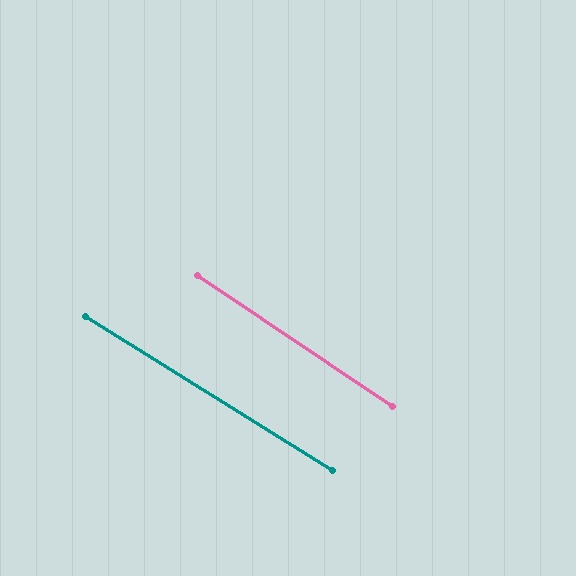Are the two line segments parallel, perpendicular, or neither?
Parallel — their directions differ by only 2.0°.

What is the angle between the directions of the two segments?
Approximately 2 degrees.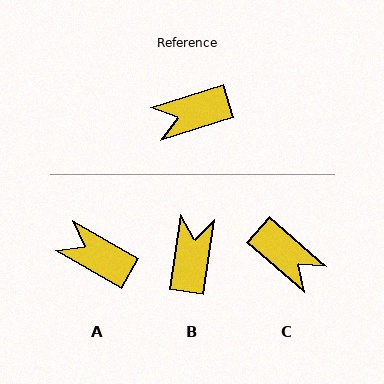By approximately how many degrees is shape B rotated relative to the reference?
Approximately 115 degrees clockwise.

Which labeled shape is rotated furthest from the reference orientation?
C, about 122 degrees away.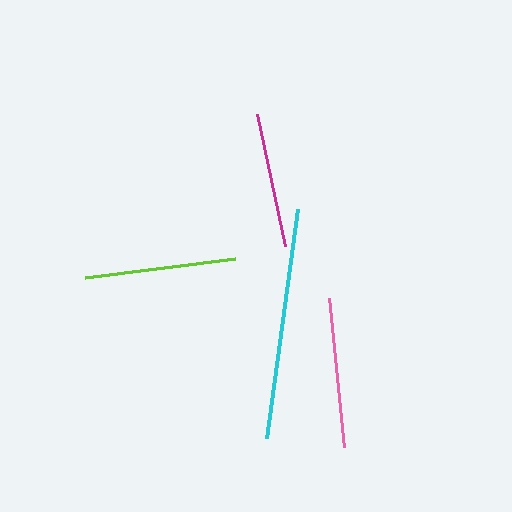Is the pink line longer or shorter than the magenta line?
The pink line is longer than the magenta line.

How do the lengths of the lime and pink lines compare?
The lime and pink lines are approximately the same length.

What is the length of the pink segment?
The pink segment is approximately 150 pixels long.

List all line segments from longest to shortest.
From longest to shortest: cyan, lime, pink, magenta.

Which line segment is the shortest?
The magenta line is the shortest at approximately 134 pixels.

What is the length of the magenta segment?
The magenta segment is approximately 134 pixels long.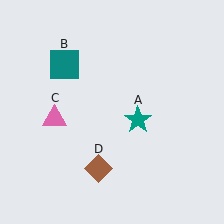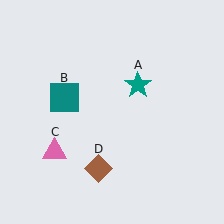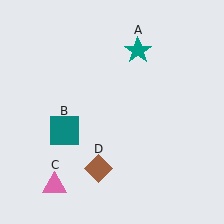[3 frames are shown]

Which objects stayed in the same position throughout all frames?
Brown diamond (object D) remained stationary.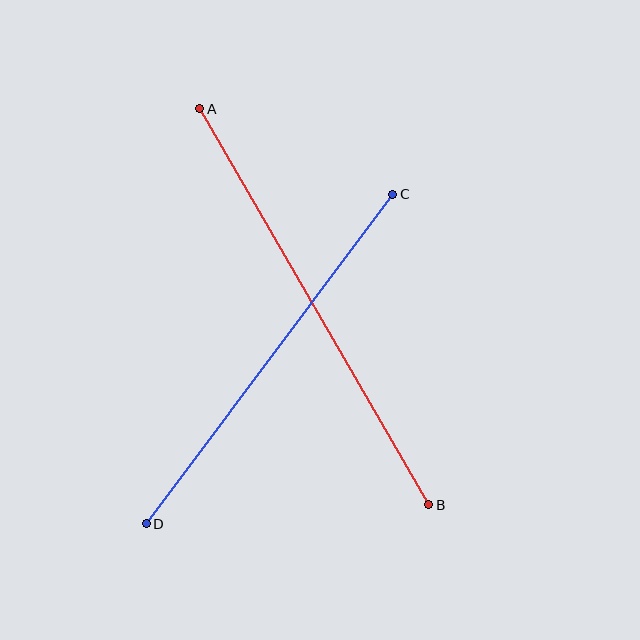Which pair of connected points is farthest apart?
Points A and B are farthest apart.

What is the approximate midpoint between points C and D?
The midpoint is at approximately (270, 359) pixels.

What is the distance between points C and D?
The distance is approximately 412 pixels.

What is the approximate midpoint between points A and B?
The midpoint is at approximately (314, 307) pixels.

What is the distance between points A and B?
The distance is approximately 457 pixels.